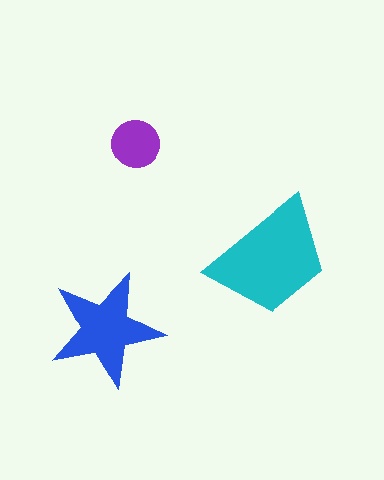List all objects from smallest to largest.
The purple circle, the blue star, the cyan trapezoid.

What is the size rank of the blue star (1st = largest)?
2nd.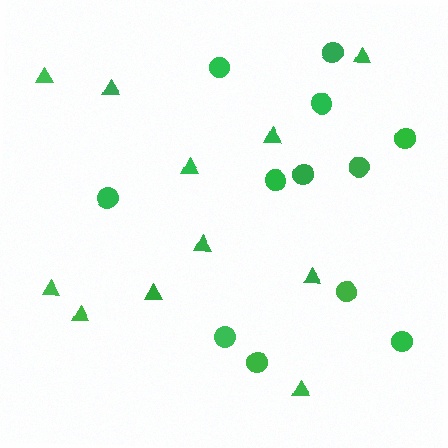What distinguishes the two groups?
There are 2 groups: one group of circles (12) and one group of triangles (11).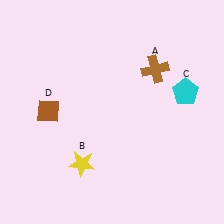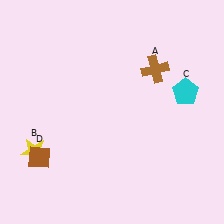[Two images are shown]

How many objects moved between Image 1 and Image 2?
2 objects moved between the two images.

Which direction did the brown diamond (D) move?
The brown diamond (D) moved down.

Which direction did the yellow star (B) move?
The yellow star (B) moved left.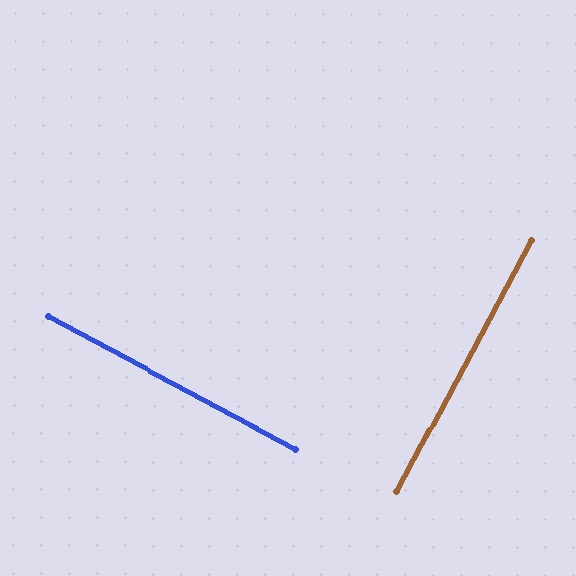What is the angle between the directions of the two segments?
Approximately 90 degrees.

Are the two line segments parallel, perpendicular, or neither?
Perpendicular — they meet at approximately 90°.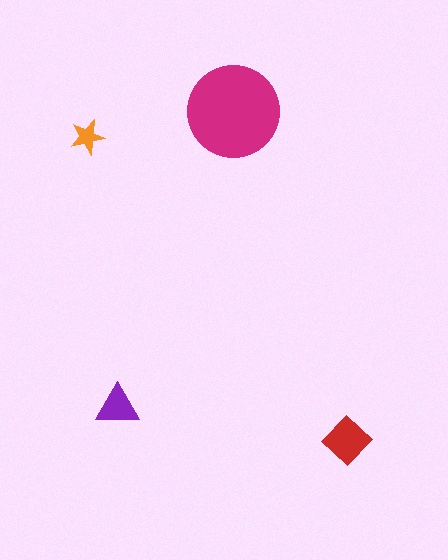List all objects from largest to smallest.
The magenta circle, the red diamond, the purple triangle, the orange star.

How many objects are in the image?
There are 4 objects in the image.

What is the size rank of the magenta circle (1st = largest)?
1st.